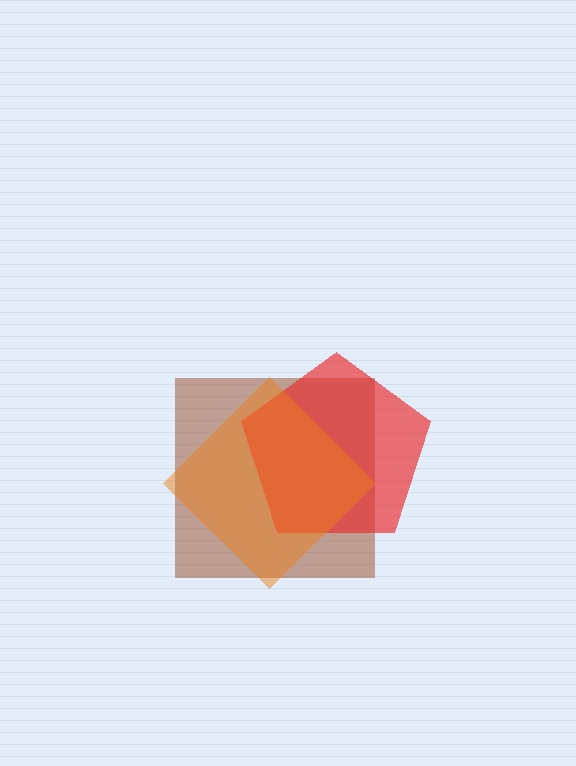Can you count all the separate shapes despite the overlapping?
Yes, there are 3 separate shapes.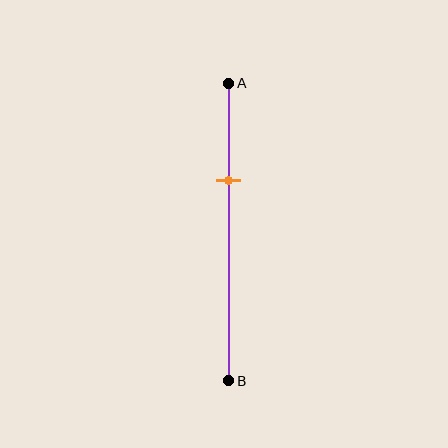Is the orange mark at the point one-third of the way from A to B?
Yes, the mark is approximately at the one-third point.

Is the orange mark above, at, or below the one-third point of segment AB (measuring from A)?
The orange mark is approximately at the one-third point of segment AB.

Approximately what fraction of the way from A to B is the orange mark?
The orange mark is approximately 35% of the way from A to B.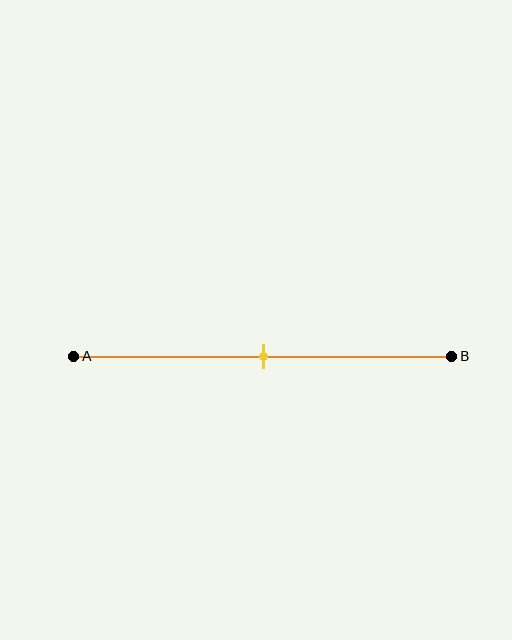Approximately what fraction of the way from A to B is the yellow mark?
The yellow mark is approximately 50% of the way from A to B.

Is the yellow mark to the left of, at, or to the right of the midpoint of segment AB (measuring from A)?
The yellow mark is approximately at the midpoint of segment AB.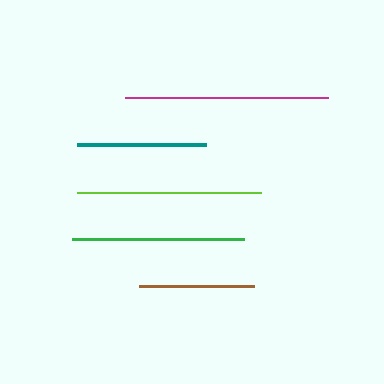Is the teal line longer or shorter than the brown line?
The teal line is longer than the brown line.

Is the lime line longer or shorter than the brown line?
The lime line is longer than the brown line.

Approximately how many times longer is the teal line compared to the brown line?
The teal line is approximately 1.1 times the length of the brown line.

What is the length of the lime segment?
The lime segment is approximately 184 pixels long.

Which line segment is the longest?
The magenta line is the longest at approximately 204 pixels.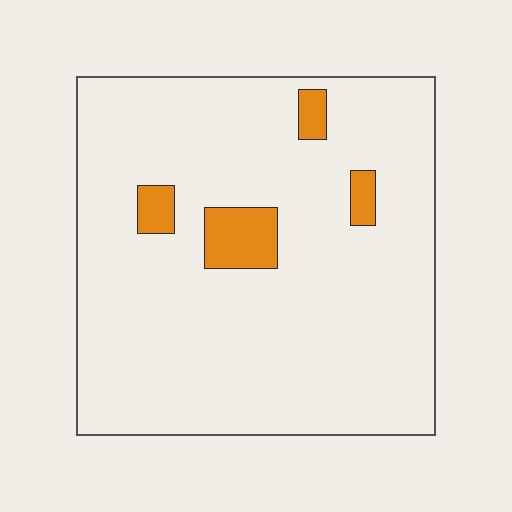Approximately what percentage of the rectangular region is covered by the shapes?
Approximately 5%.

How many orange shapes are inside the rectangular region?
4.